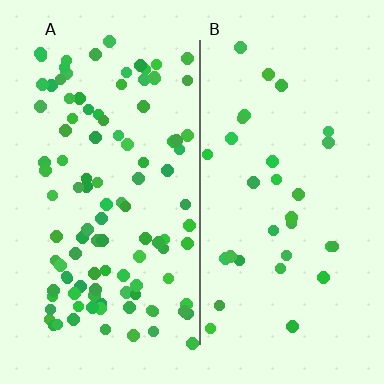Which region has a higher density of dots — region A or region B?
A (the left).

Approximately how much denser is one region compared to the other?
Approximately 3.4× — region A over region B.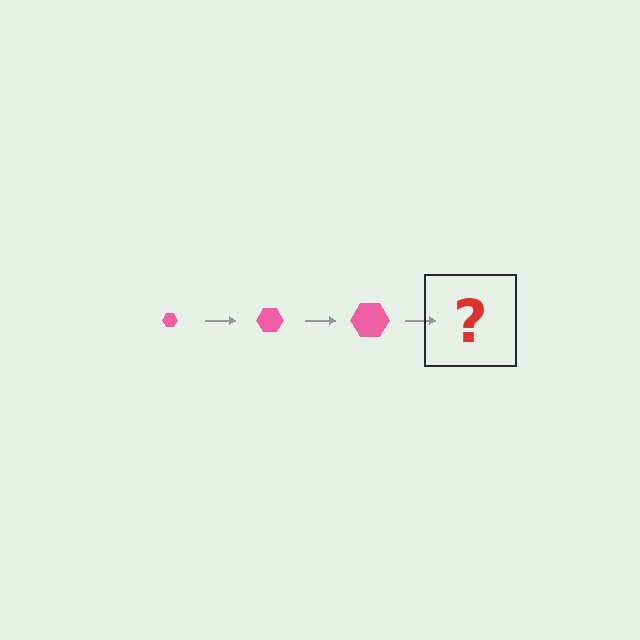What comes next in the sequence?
The next element should be a pink hexagon, larger than the previous one.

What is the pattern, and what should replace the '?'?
The pattern is that the hexagon gets progressively larger each step. The '?' should be a pink hexagon, larger than the previous one.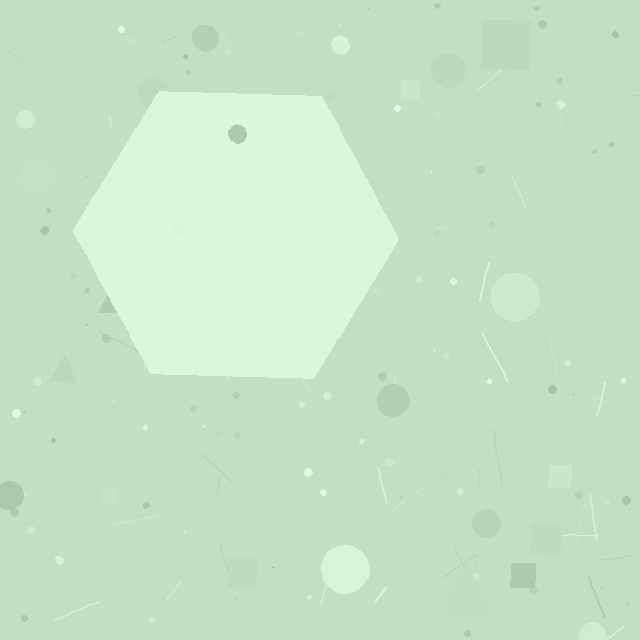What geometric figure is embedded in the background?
A hexagon is embedded in the background.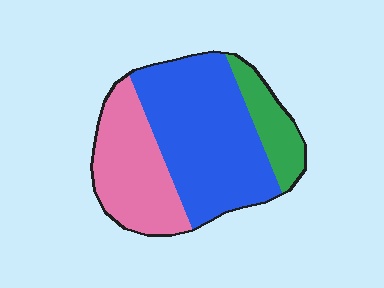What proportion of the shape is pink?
Pink takes up about one third (1/3) of the shape.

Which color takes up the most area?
Blue, at roughly 55%.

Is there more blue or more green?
Blue.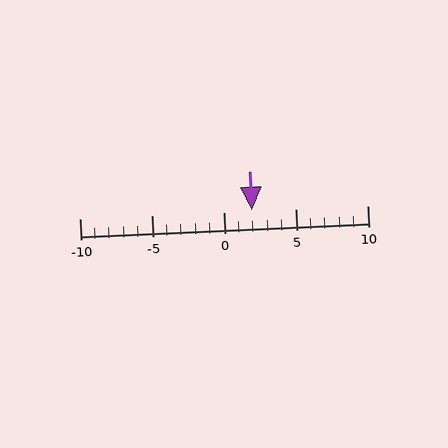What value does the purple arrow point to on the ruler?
The purple arrow points to approximately 2.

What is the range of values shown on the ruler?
The ruler shows values from -10 to 10.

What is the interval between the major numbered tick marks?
The major tick marks are spaced 5 units apart.